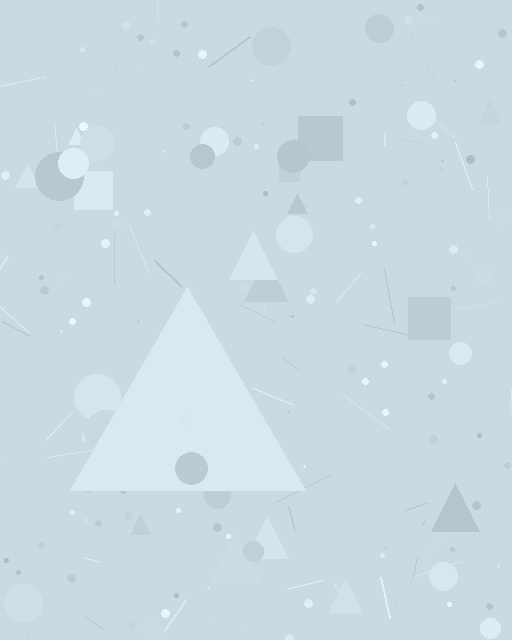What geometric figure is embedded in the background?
A triangle is embedded in the background.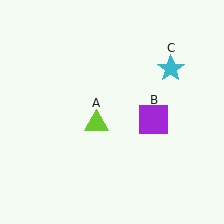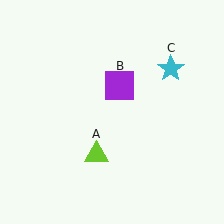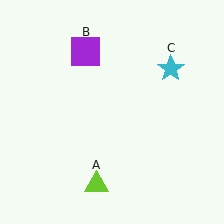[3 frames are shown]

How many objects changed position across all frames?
2 objects changed position: lime triangle (object A), purple square (object B).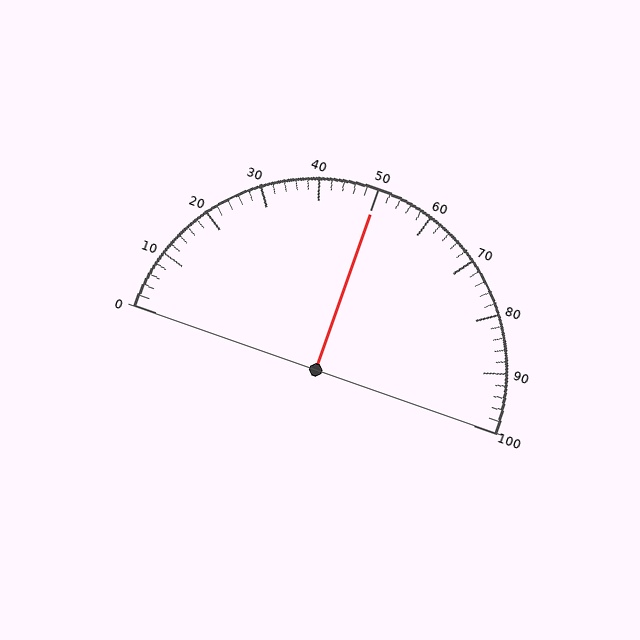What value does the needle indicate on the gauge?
The needle indicates approximately 50.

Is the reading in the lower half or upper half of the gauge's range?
The reading is in the upper half of the range (0 to 100).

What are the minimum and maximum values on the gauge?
The gauge ranges from 0 to 100.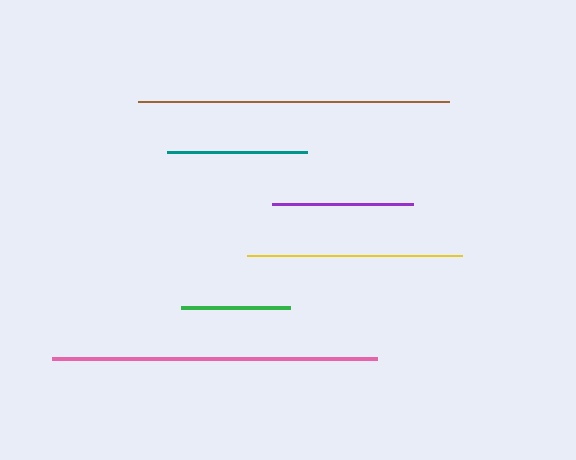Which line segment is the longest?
The pink line is the longest at approximately 325 pixels.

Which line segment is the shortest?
The green line is the shortest at approximately 109 pixels.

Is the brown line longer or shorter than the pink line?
The pink line is longer than the brown line.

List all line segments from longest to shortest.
From longest to shortest: pink, brown, yellow, purple, teal, green.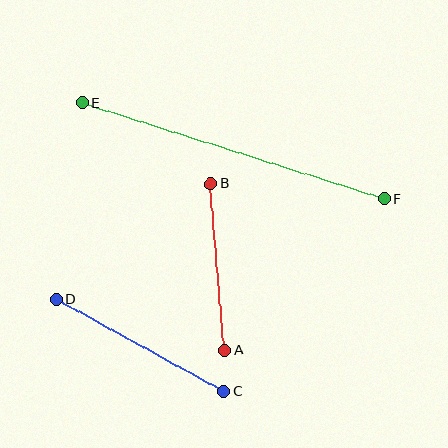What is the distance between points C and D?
The distance is approximately 191 pixels.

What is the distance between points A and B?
The distance is approximately 167 pixels.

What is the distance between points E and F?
The distance is approximately 317 pixels.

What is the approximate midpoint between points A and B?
The midpoint is at approximately (218, 267) pixels.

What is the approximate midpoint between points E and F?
The midpoint is at approximately (234, 151) pixels.